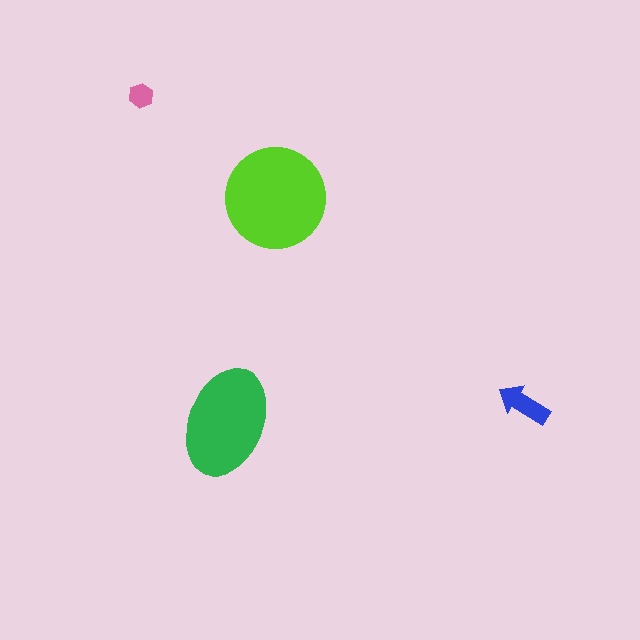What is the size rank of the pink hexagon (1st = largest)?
4th.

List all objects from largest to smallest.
The lime circle, the green ellipse, the blue arrow, the pink hexagon.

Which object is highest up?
The pink hexagon is topmost.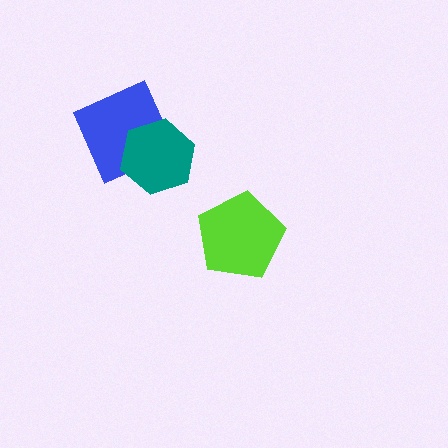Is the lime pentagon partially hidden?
No, no other shape covers it.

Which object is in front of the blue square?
The teal hexagon is in front of the blue square.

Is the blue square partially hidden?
Yes, it is partially covered by another shape.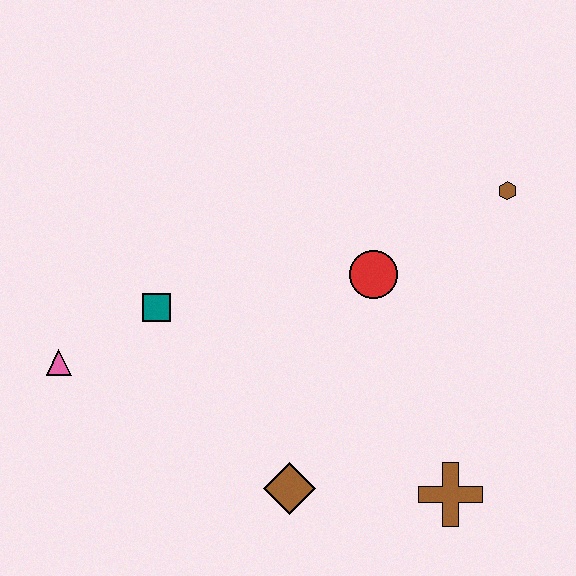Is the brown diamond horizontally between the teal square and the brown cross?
Yes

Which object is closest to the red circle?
The brown hexagon is closest to the red circle.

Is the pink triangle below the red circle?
Yes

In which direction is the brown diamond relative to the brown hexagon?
The brown diamond is below the brown hexagon.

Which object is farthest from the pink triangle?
The brown hexagon is farthest from the pink triangle.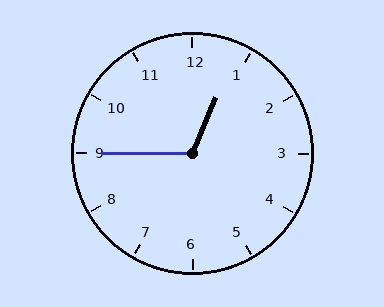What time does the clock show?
12:45.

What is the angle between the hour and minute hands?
Approximately 112 degrees.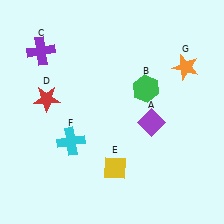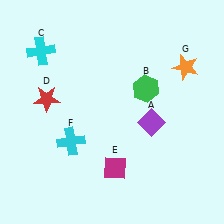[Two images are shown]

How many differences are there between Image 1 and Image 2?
There are 2 differences between the two images.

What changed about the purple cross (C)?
In Image 1, C is purple. In Image 2, it changed to cyan.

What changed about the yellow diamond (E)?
In Image 1, E is yellow. In Image 2, it changed to magenta.